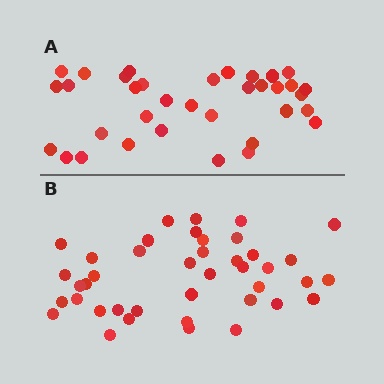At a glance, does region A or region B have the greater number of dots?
Region B (the bottom region) has more dots.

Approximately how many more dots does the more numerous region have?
Region B has about 6 more dots than region A.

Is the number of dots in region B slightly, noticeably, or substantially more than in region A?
Region B has only slightly more — the two regions are fairly close. The ratio is roughly 1.2 to 1.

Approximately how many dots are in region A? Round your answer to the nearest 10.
About 40 dots. (The exact count is 35, which rounds to 40.)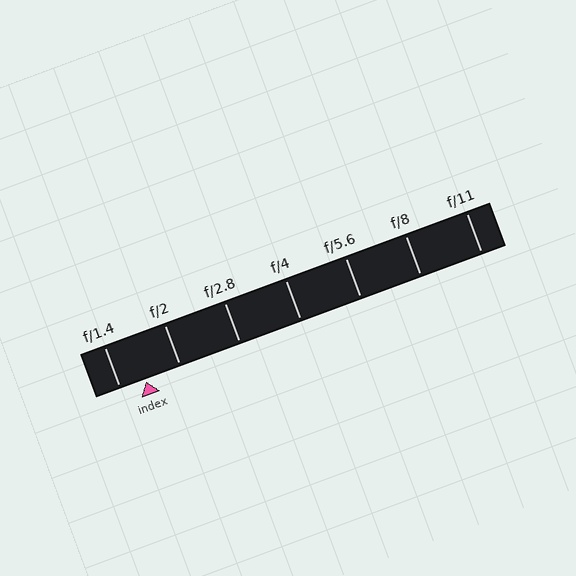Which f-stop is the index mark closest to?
The index mark is closest to f/1.4.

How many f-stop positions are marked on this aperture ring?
There are 7 f-stop positions marked.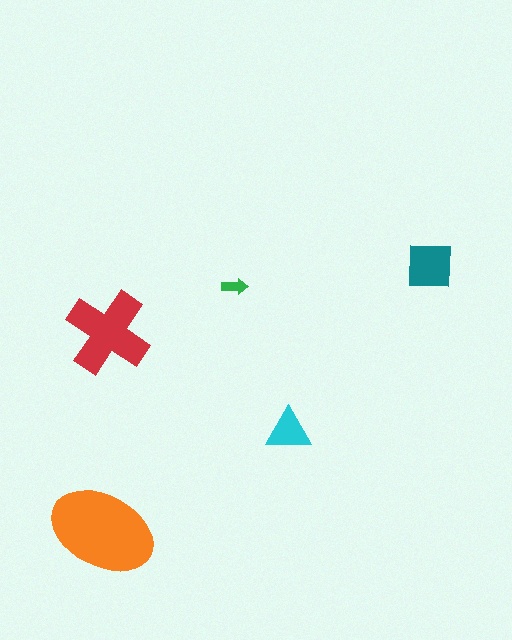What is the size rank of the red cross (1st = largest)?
2nd.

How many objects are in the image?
There are 5 objects in the image.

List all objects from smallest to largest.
The green arrow, the cyan triangle, the teal square, the red cross, the orange ellipse.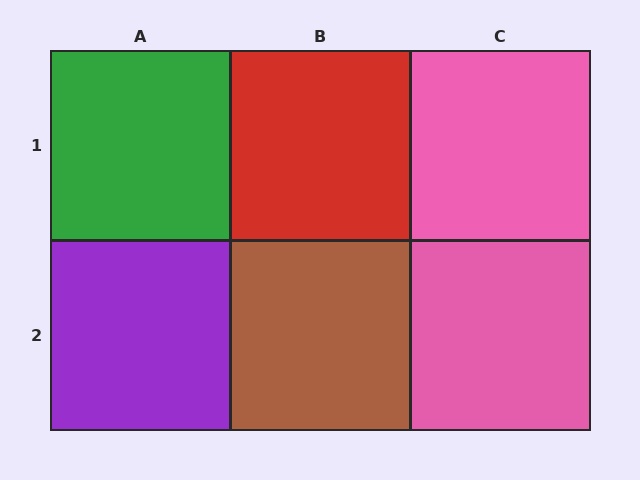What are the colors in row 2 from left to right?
Purple, brown, pink.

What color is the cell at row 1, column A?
Green.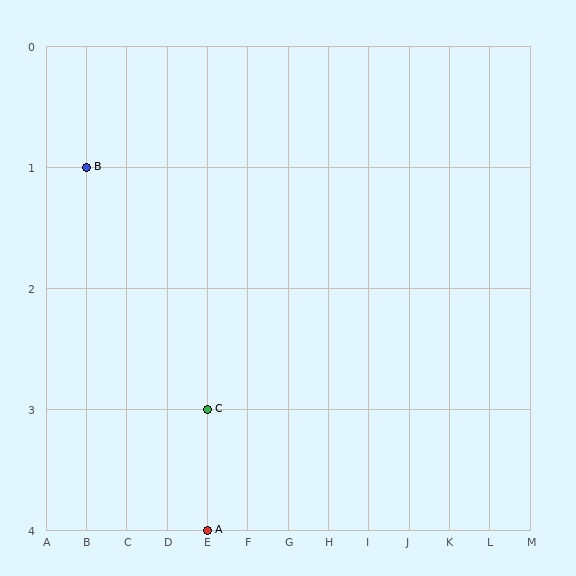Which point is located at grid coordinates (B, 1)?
Point B is at (B, 1).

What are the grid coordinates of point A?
Point A is at grid coordinates (E, 4).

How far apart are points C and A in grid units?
Points C and A are 1 row apart.